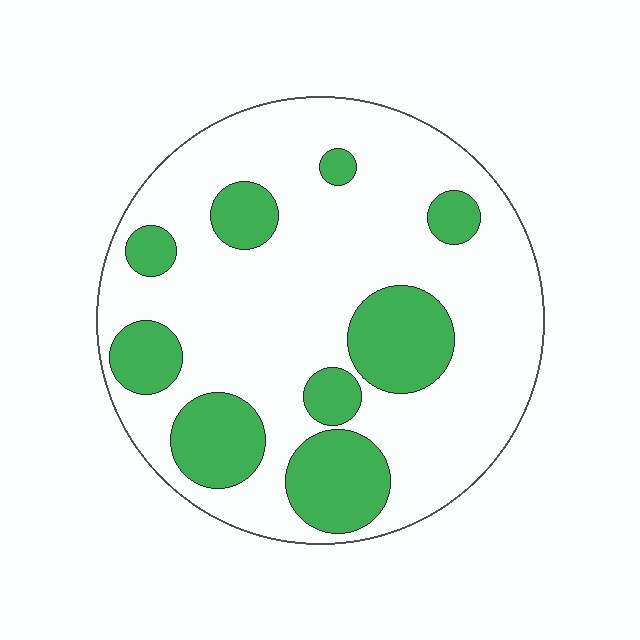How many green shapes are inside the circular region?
9.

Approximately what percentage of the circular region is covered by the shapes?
Approximately 25%.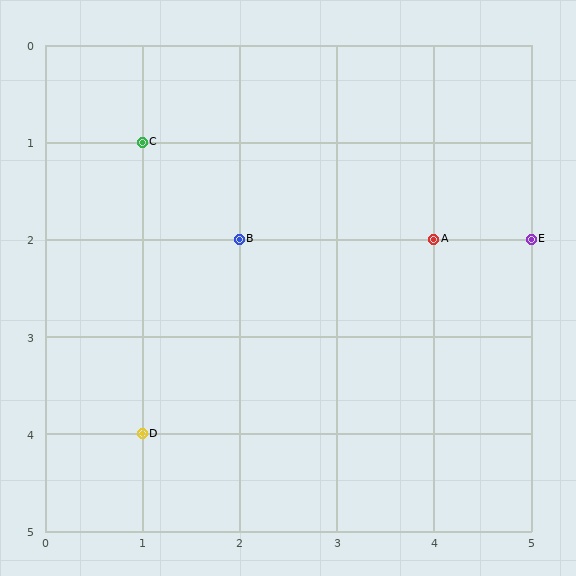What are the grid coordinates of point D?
Point D is at grid coordinates (1, 4).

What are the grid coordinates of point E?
Point E is at grid coordinates (5, 2).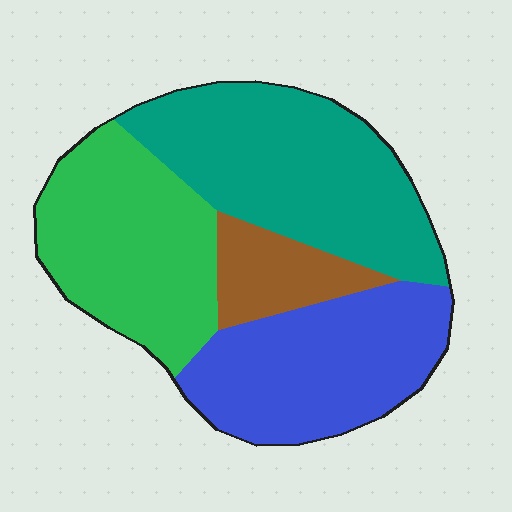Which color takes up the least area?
Brown, at roughly 10%.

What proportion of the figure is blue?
Blue takes up about one quarter (1/4) of the figure.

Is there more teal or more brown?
Teal.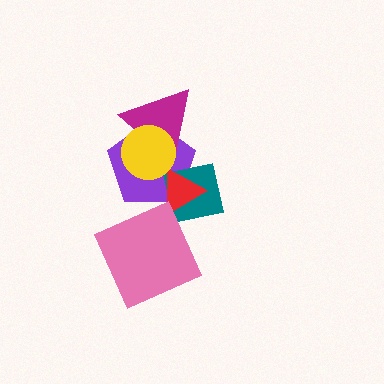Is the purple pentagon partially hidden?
Yes, it is partially covered by another shape.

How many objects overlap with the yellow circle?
2 objects overlap with the yellow circle.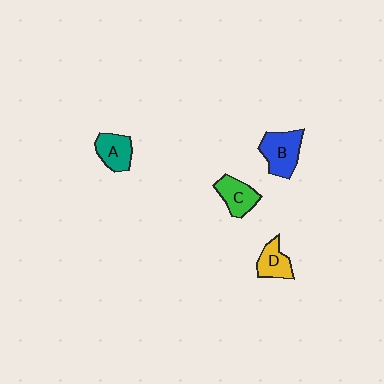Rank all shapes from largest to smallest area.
From largest to smallest: B (blue), C (green), A (teal), D (yellow).